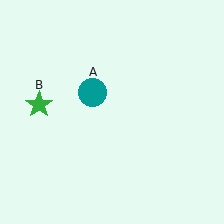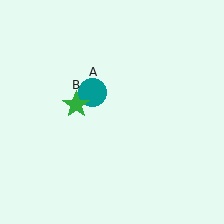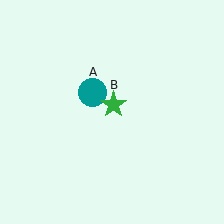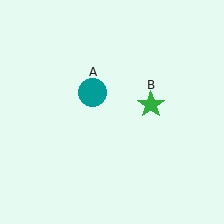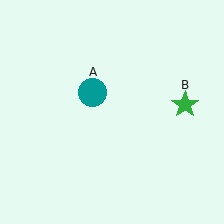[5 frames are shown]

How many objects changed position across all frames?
1 object changed position: green star (object B).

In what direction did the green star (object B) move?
The green star (object B) moved right.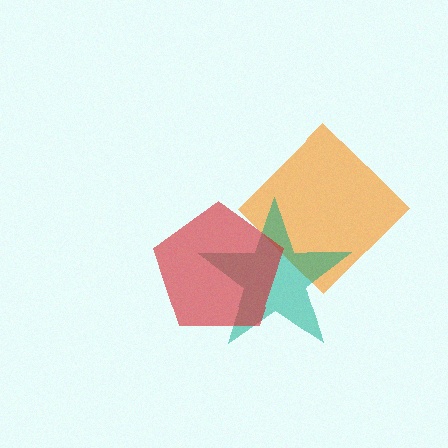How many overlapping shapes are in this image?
There are 3 overlapping shapes in the image.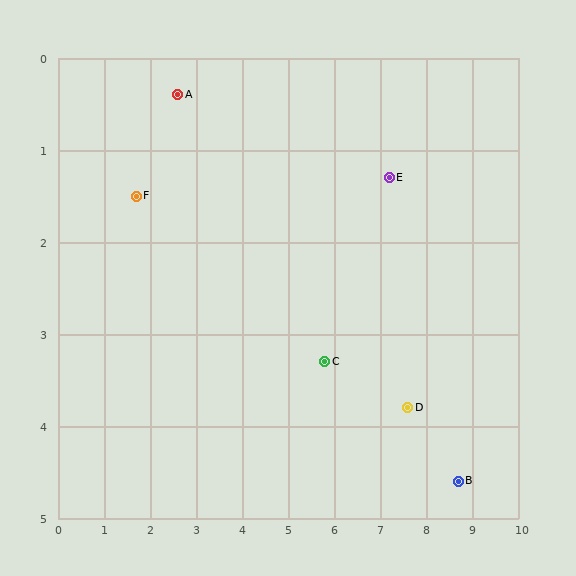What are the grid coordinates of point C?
Point C is at approximately (5.8, 3.3).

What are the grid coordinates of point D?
Point D is at approximately (7.6, 3.8).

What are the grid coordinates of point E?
Point E is at approximately (7.2, 1.3).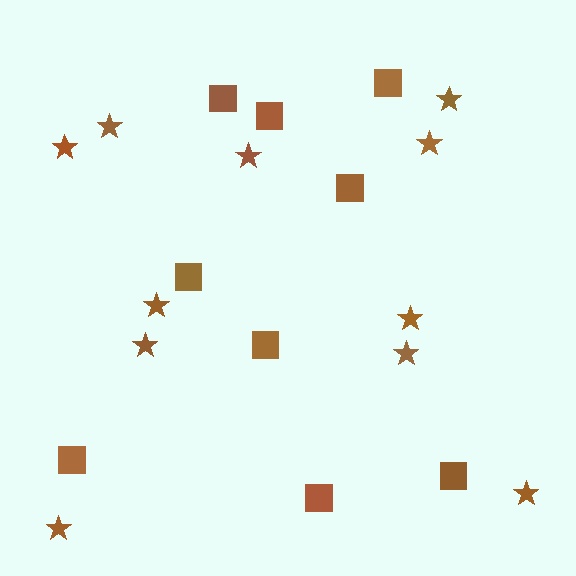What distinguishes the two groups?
There are 2 groups: one group of stars (11) and one group of squares (9).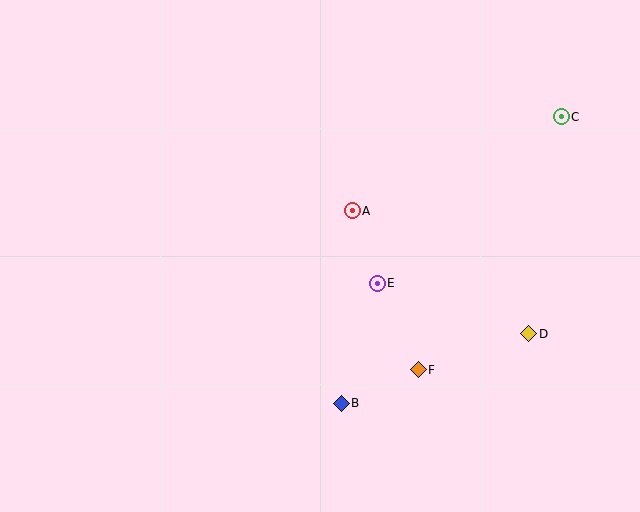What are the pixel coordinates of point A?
Point A is at (352, 211).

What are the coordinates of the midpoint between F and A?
The midpoint between F and A is at (385, 290).